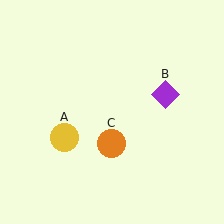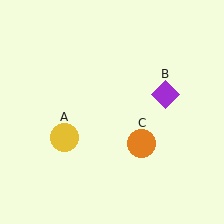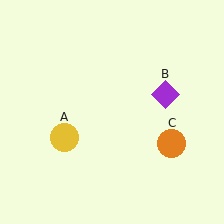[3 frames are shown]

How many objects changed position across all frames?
1 object changed position: orange circle (object C).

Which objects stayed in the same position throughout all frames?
Yellow circle (object A) and purple diamond (object B) remained stationary.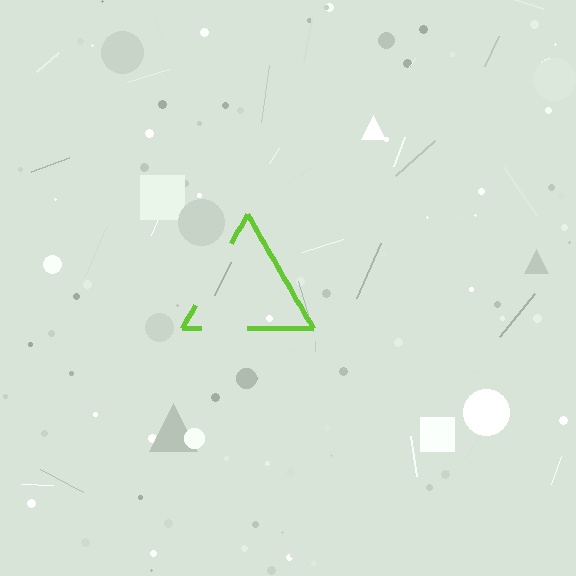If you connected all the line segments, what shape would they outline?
They would outline a triangle.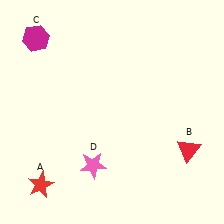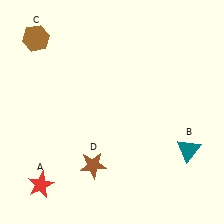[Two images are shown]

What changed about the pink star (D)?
In Image 1, D is pink. In Image 2, it changed to brown.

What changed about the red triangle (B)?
In Image 1, B is red. In Image 2, it changed to teal.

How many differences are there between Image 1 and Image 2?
There are 3 differences between the two images.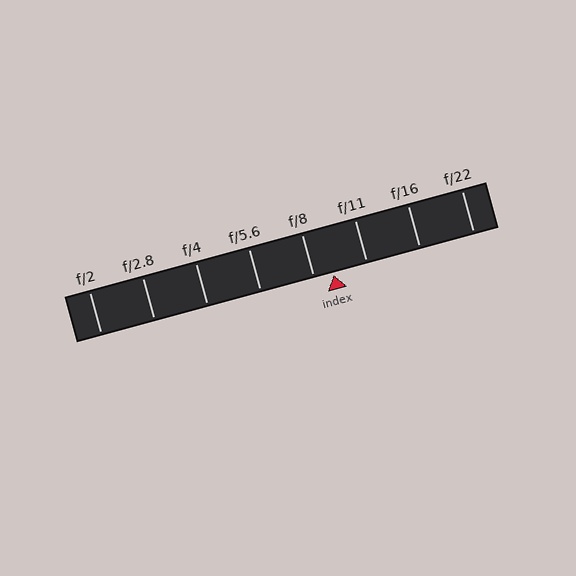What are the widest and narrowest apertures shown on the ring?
The widest aperture shown is f/2 and the narrowest is f/22.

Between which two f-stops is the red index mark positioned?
The index mark is between f/8 and f/11.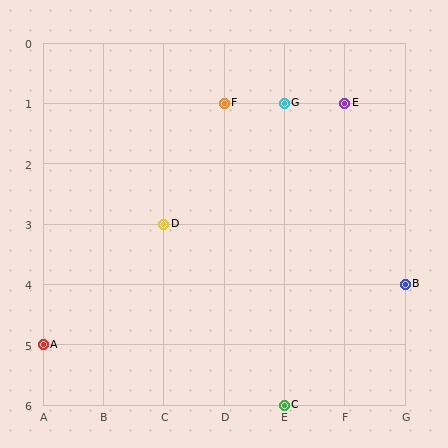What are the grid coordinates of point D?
Point D is at grid coordinates (C, 3).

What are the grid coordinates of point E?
Point E is at grid coordinates (F, 1).